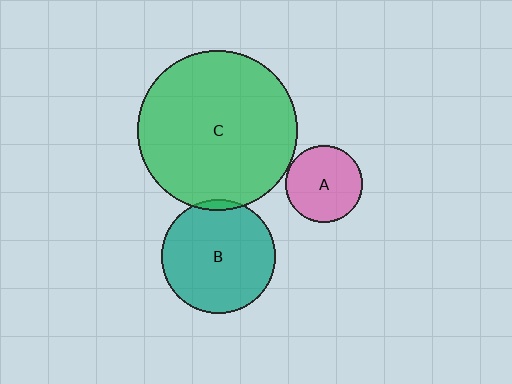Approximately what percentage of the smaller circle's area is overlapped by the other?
Approximately 5%.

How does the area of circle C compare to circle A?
Approximately 4.3 times.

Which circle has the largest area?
Circle C (green).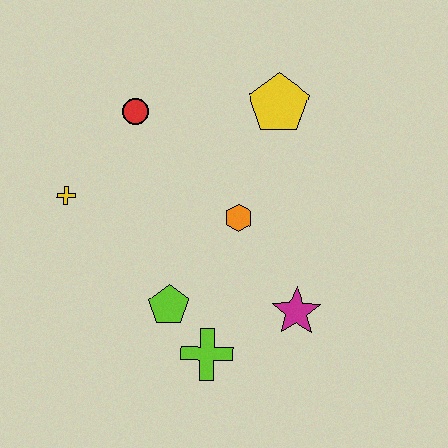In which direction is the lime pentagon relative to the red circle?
The lime pentagon is below the red circle.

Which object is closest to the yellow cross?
The red circle is closest to the yellow cross.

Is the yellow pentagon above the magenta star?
Yes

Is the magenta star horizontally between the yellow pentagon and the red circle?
No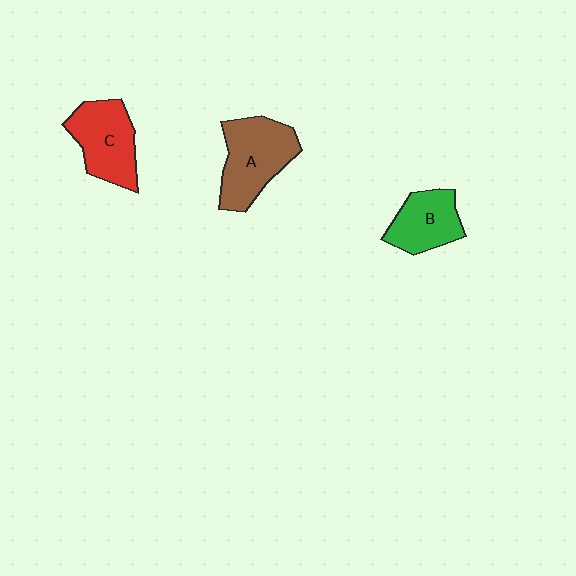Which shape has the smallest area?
Shape B (green).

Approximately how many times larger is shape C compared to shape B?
Approximately 1.2 times.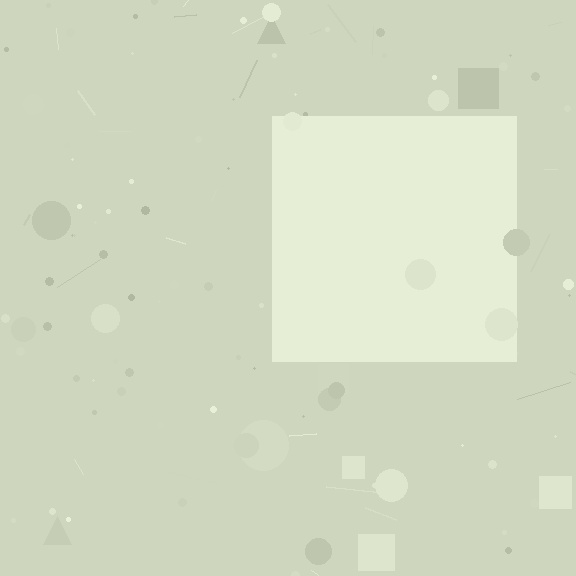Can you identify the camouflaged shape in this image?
The camouflaged shape is a square.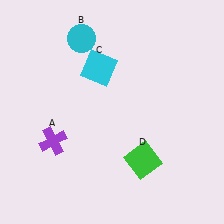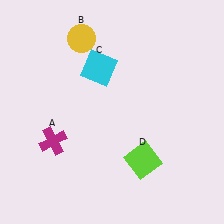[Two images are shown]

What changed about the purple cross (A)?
In Image 1, A is purple. In Image 2, it changed to magenta.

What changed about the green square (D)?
In Image 1, D is green. In Image 2, it changed to lime.